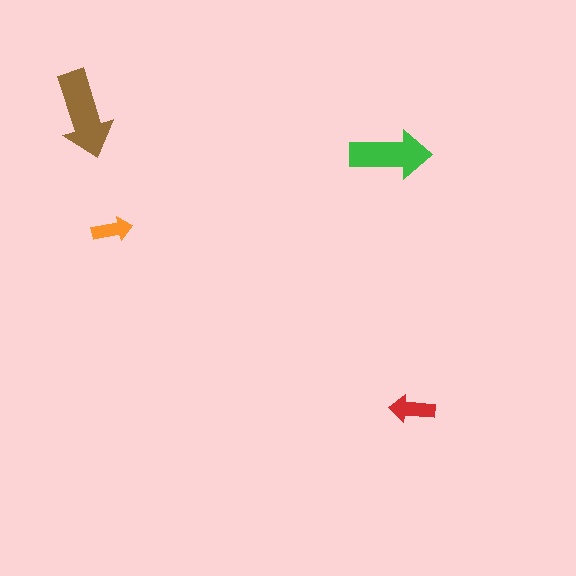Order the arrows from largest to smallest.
the brown one, the green one, the red one, the orange one.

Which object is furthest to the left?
The brown arrow is leftmost.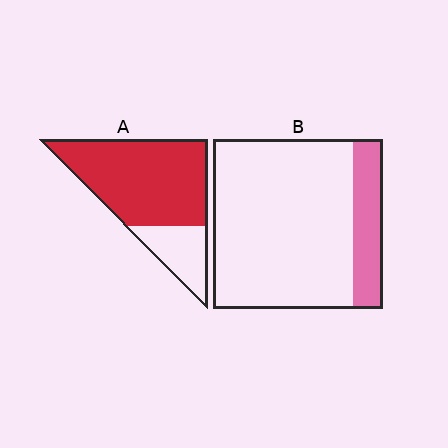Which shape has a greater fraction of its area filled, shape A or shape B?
Shape A.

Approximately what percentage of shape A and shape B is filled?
A is approximately 75% and B is approximately 20%.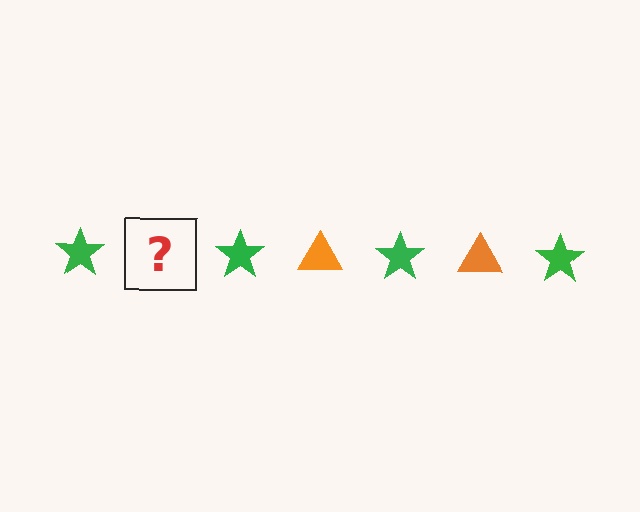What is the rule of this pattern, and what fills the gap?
The rule is that the pattern alternates between green star and orange triangle. The gap should be filled with an orange triangle.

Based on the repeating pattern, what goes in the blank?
The blank should be an orange triangle.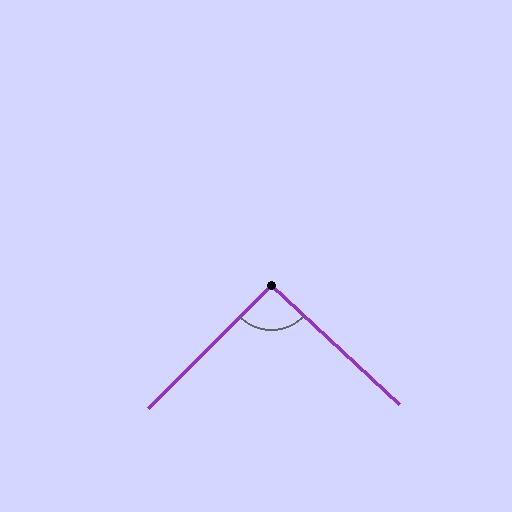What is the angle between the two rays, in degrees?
Approximately 92 degrees.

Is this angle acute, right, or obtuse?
It is approximately a right angle.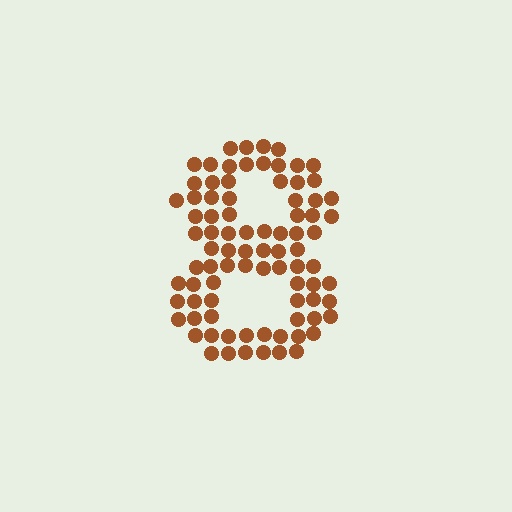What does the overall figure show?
The overall figure shows the digit 8.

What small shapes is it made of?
It is made of small circles.